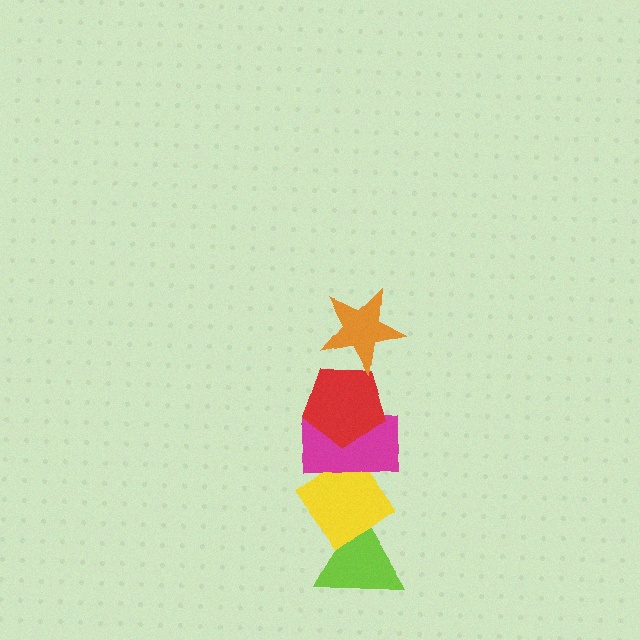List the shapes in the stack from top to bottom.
From top to bottom: the orange star, the red pentagon, the magenta rectangle, the yellow diamond, the lime triangle.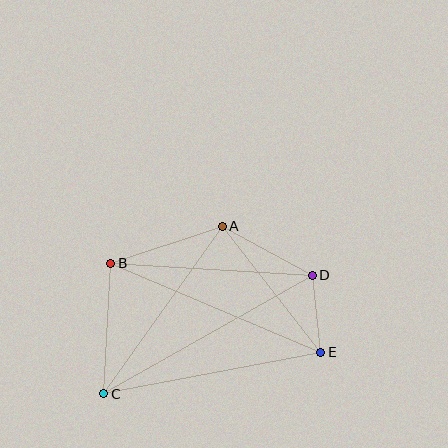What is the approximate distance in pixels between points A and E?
The distance between A and E is approximately 160 pixels.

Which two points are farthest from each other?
Points C and D are farthest from each other.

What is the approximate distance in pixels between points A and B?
The distance between A and B is approximately 118 pixels.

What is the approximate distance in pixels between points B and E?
The distance between B and E is approximately 228 pixels.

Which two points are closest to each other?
Points D and E are closest to each other.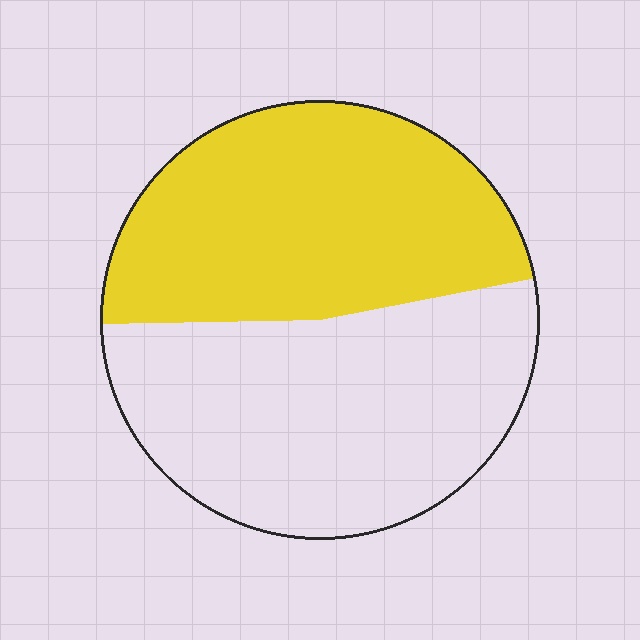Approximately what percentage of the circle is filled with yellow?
Approximately 45%.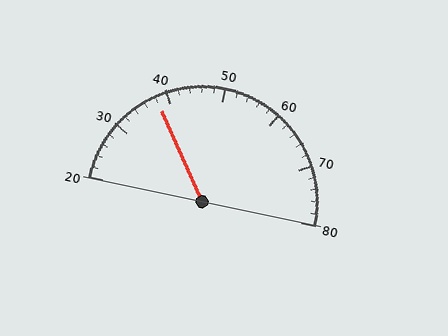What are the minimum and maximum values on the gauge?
The gauge ranges from 20 to 80.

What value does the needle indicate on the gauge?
The needle indicates approximately 38.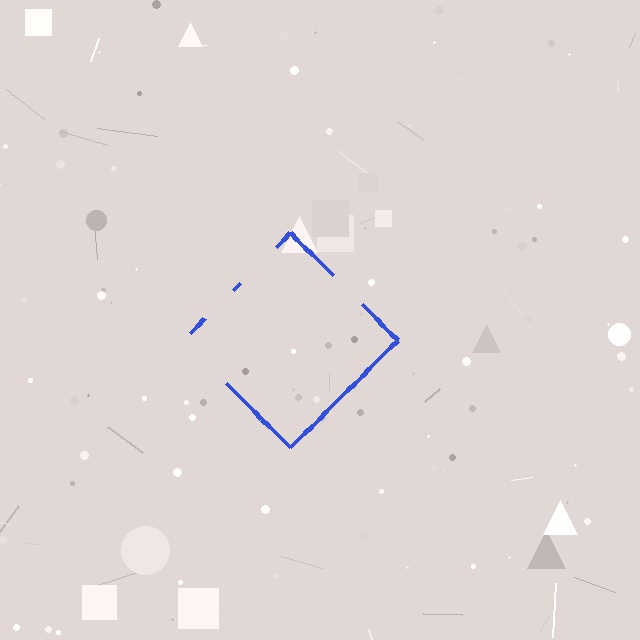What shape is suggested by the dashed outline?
The dashed outline suggests a diamond.